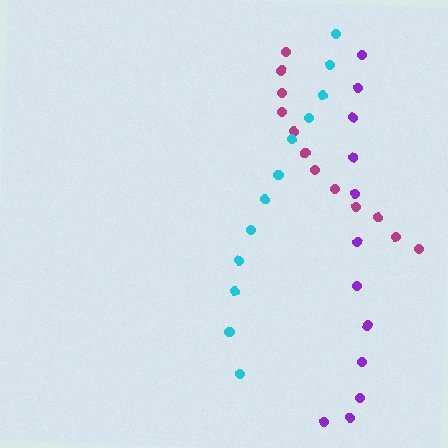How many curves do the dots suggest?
There are 3 distinct paths.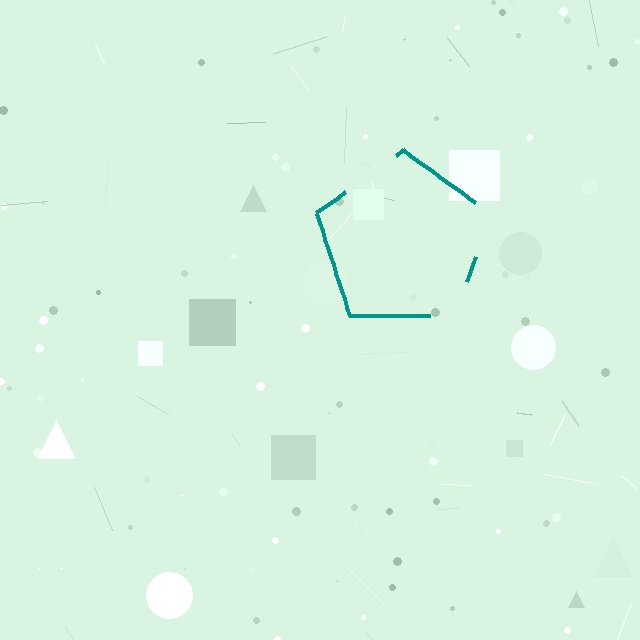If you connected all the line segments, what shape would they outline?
They would outline a pentagon.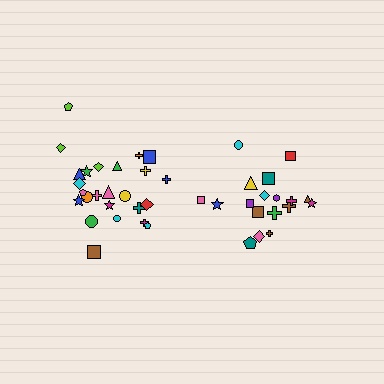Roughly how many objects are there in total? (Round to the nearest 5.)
Roughly 45 objects in total.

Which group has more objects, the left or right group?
The left group.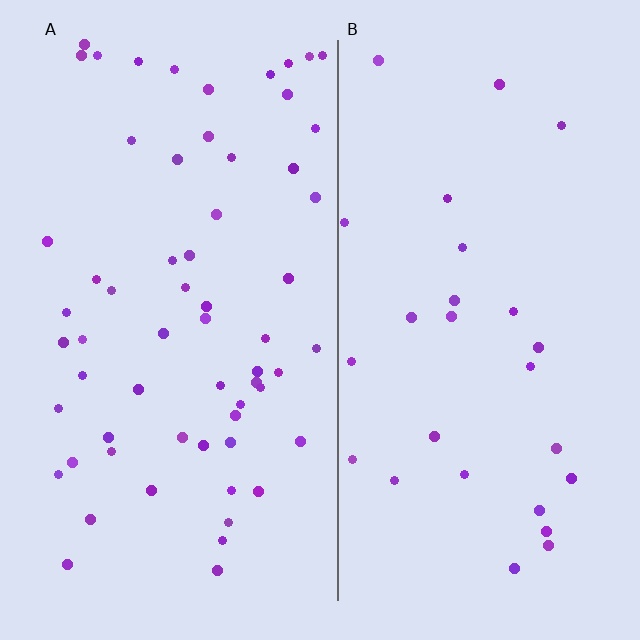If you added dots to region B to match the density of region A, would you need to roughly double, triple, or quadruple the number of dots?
Approximately double.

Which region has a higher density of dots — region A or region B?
A (the left).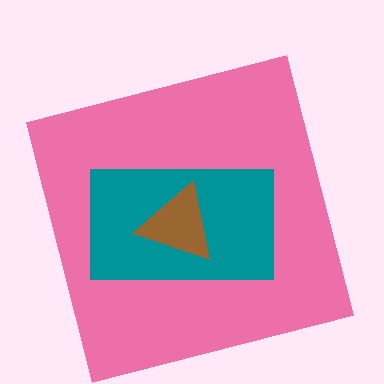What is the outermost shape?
The pink square.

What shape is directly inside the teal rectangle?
The brown triangle.